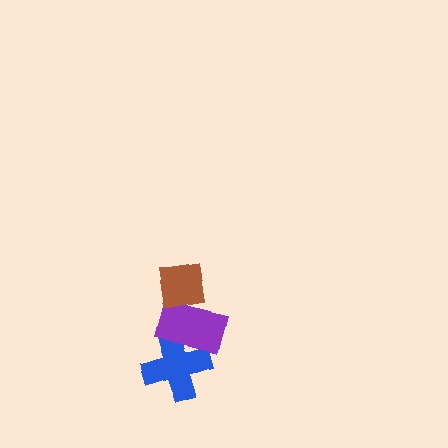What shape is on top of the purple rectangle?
The brown square is on top of the purple rectangle.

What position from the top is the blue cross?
The blue cross is 3rd from the top.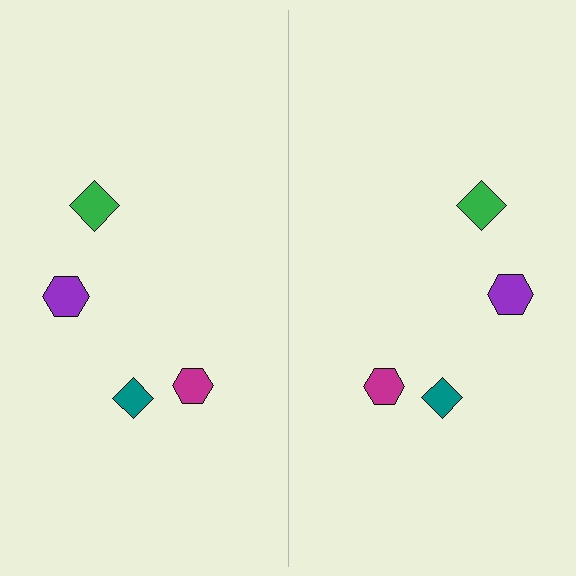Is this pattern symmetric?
Yes, this pattern has bilateral (reflection) symmetry.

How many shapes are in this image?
There are 8 shapes in this image.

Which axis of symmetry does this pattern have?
The pattern has a vertical axis of symmetry running through the center of the image.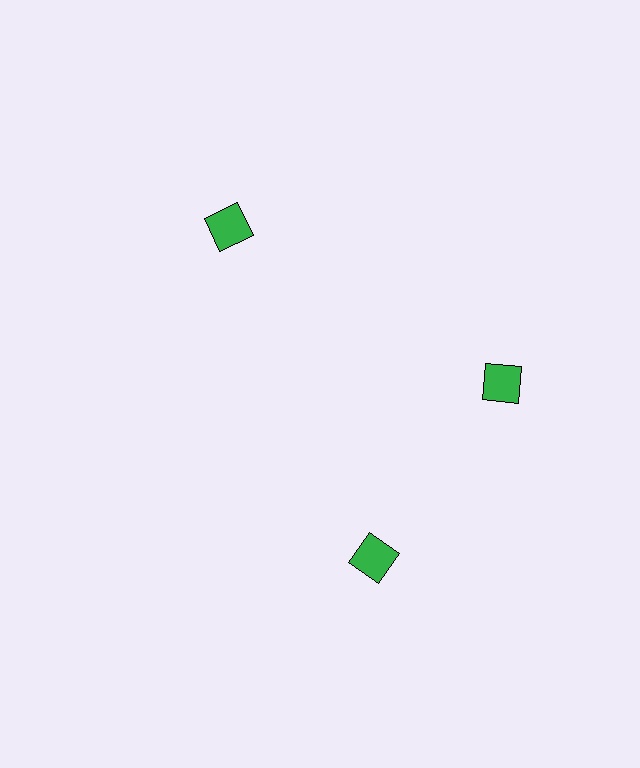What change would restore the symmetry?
The symmetry would be restored by rotating it back into even spacing with its neighbors so that all 3 squares sit at equal angles and equal distance from the center.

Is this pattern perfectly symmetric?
No. The 3 green squares are arranged in a ring, but one element near the 7 o'clock position is rotated out of alignment along the ring, breaking the 3-fold rotational symmetry.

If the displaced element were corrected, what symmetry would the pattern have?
It would have 3-fold rotational symmetry — the pattern would map onto itself every 120 degrees.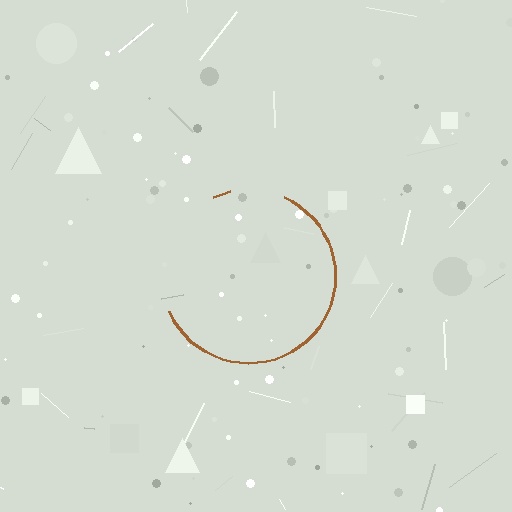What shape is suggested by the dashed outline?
The dashed outline suggests a circle.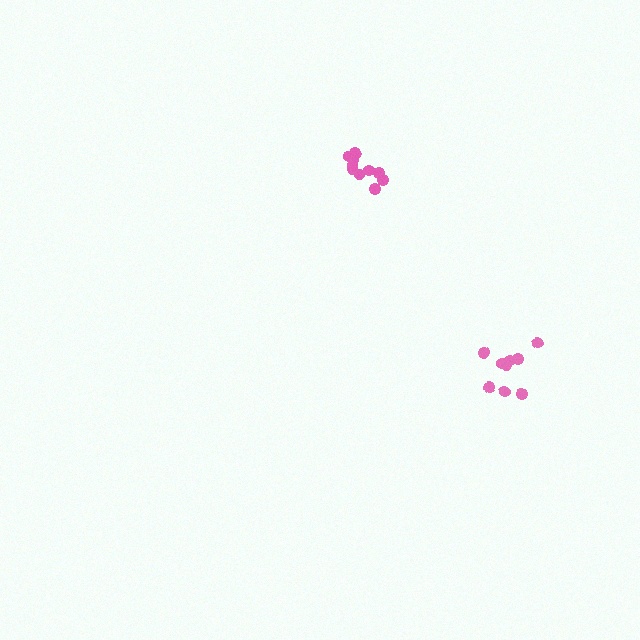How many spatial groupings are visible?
There are 2 spatial groupings.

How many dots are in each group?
Group 1: 10 dots, Group 2: 9 dots (19 total).